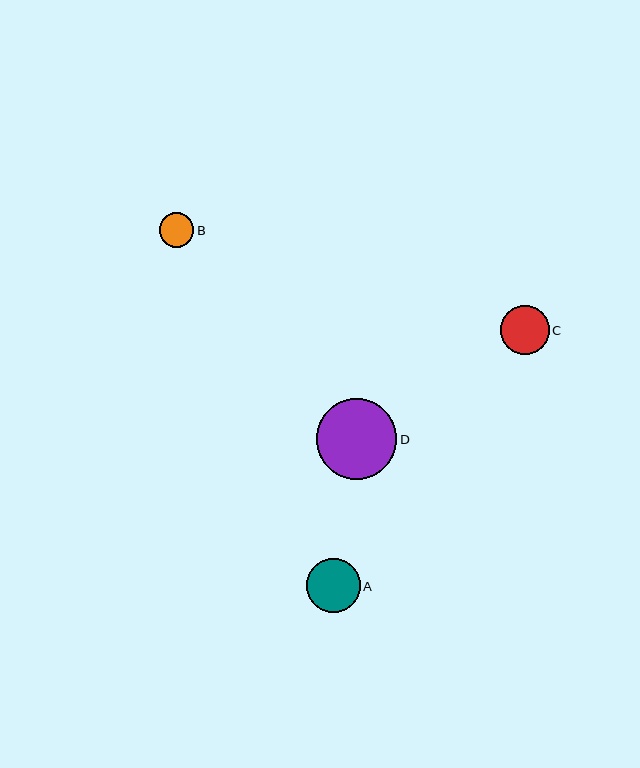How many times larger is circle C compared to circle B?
Circle C is approximately 1.4 times the size of circle B.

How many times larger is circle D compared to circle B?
Circle D is approximately 2.3 times the size of circle B.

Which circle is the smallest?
Circle B is the smallest with a size of approximately 35 pixels.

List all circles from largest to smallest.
From largest to smallest: D, A, C, B.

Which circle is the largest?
Circle D is the largest with a size of approximately 80 pixels.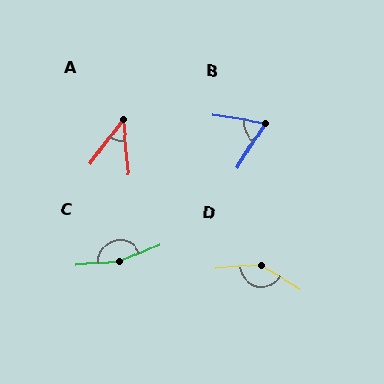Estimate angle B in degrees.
Approximately 67 degrees.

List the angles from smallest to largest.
A (43°), B (67°), D (145°), C (162°).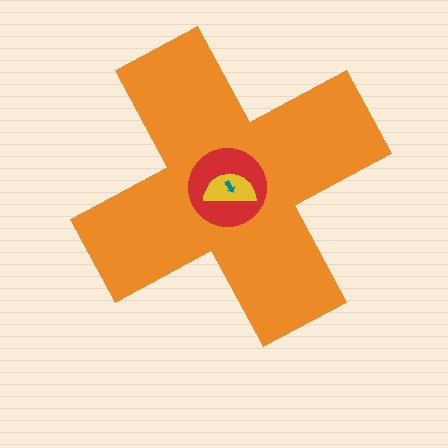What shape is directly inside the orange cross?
The red circle.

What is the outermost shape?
The orange cross.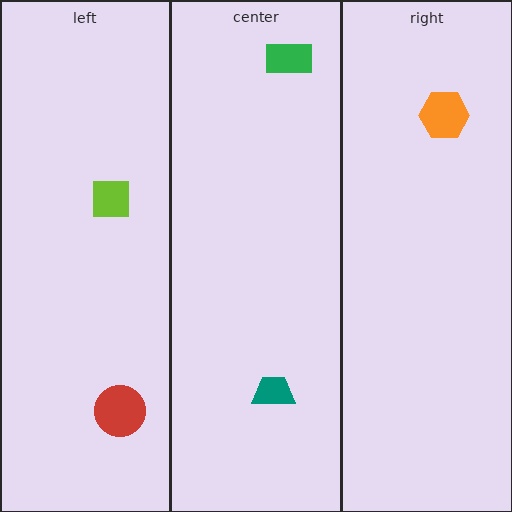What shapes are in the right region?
The orange hexagon.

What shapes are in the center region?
The teal trapezoid, the green rectangle.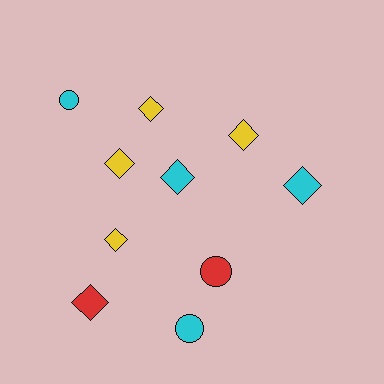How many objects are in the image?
There are 10 objects.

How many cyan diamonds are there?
There are 2 cyan diamonds.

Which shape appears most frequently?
Diamond, with 7 objects.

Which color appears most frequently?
Yellow, with 4 objects.